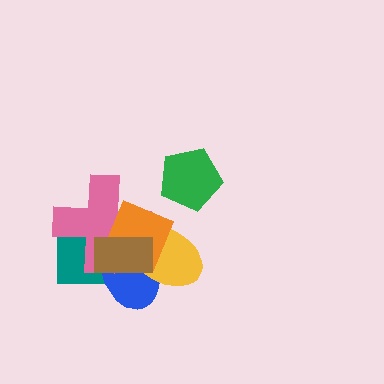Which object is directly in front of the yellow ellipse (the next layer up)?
The pink cross is directly in front of the yellow ellipse.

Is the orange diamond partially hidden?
Yes, it is partially covered by another shape.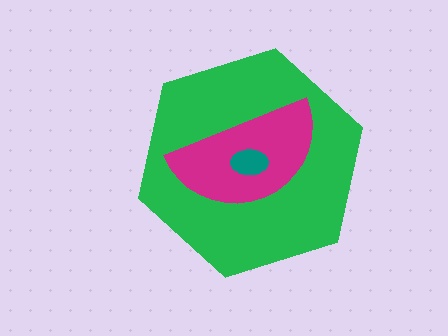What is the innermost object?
The teal ellipse.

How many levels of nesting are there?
3.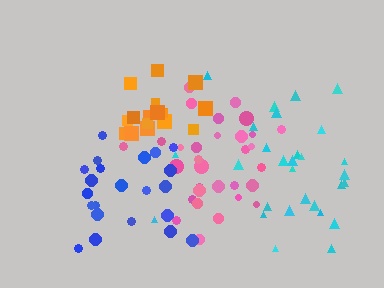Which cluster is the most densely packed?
Orange.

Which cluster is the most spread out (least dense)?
Cyan.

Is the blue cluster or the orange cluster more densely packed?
Orange.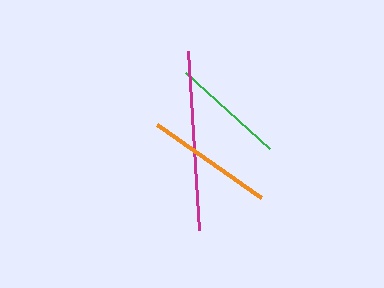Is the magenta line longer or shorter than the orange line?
The magenta line is longer than the orange line.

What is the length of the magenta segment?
The magenta segment is approximately 179 pixels long.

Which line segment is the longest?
The magenta line is the longest at approximately 179 pixels.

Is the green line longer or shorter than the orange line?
The orange line is longer than the green line.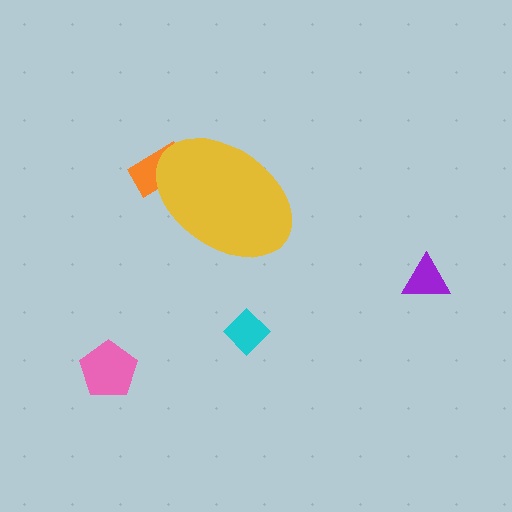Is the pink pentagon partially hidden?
No, the pink pentagon is fully visible.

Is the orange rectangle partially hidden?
Yes, the orange rectangle is partially hidden behind the yellow ellipse.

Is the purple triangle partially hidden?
No, the purple triangle is fully visible.